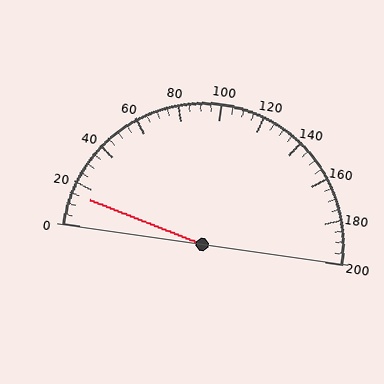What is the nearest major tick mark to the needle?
The nearest major tick mark is 20.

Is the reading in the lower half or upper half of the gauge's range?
The reading is in the lower half of the range (0 to 200).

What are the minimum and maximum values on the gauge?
The gauge ranges from 0 to 200.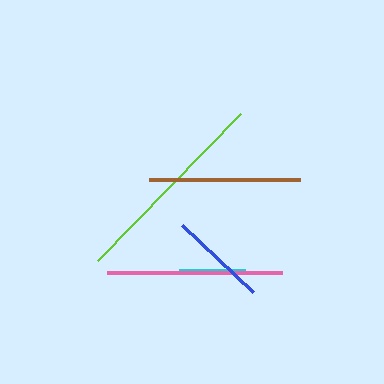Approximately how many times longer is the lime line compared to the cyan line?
The lime line is approximately 3.1 times the length of the cyan line.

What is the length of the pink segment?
The pink segment is approximately 175 pixels long.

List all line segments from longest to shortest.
From longest to shortest: lime, pink, brown, blue, cyan.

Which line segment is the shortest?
The cyan line is the shortest at approximately 66 pixels.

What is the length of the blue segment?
The blue segment is approximately 98 pixels long.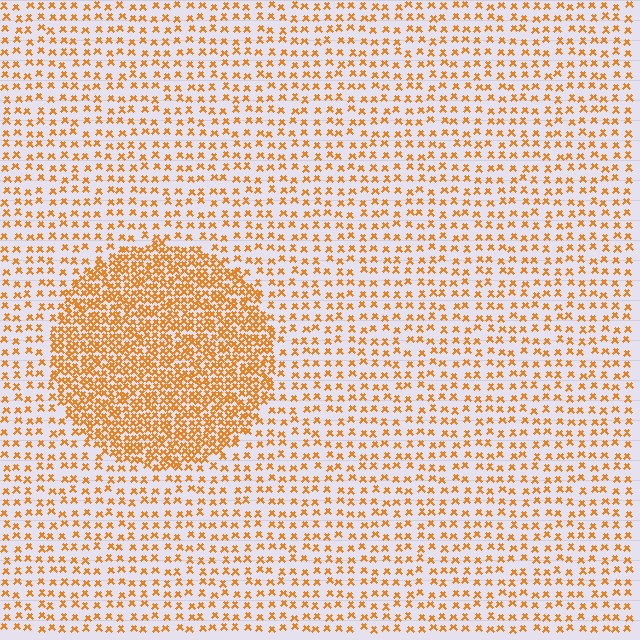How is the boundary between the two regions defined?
The boundary is defined by a change in element density (approximately 2.5x ratio). All elements are the same color, size, and shape.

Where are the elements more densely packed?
The elements are more densely packed inside the circle boundary.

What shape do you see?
I see a circle.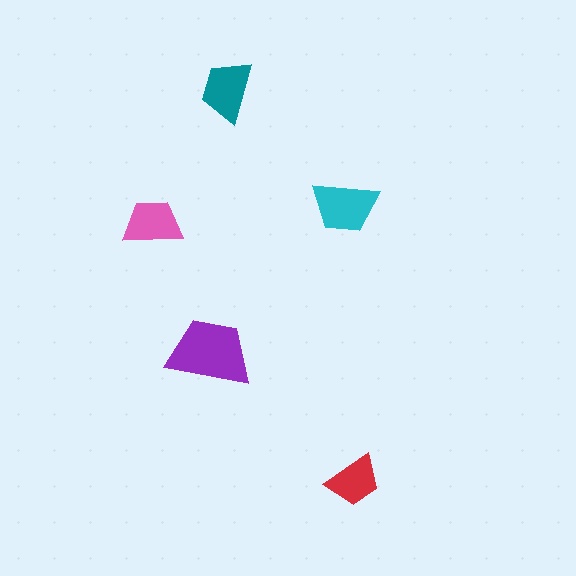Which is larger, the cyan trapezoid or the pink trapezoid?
The cyan one.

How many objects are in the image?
There are 5 objects in the image.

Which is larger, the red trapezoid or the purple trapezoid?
The purple one.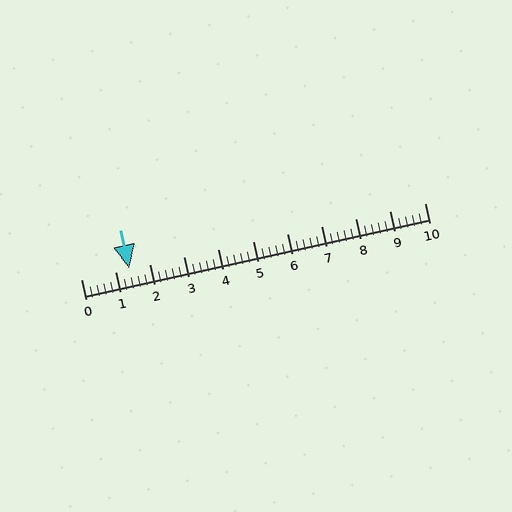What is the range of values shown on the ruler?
The ruler shows values from 0 to 10.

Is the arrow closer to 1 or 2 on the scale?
The arrow is closer to 1.